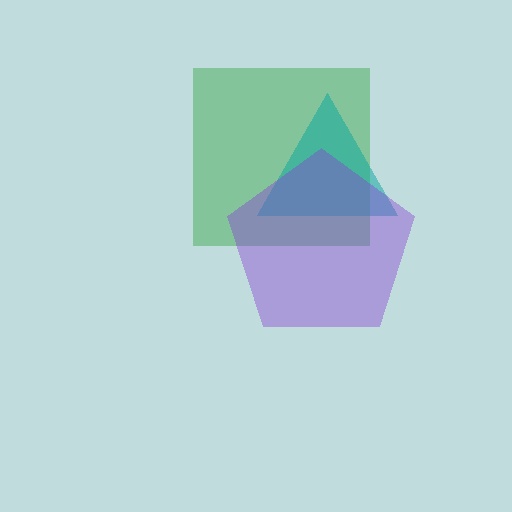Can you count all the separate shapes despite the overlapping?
Yes, there are 3 separate shapes.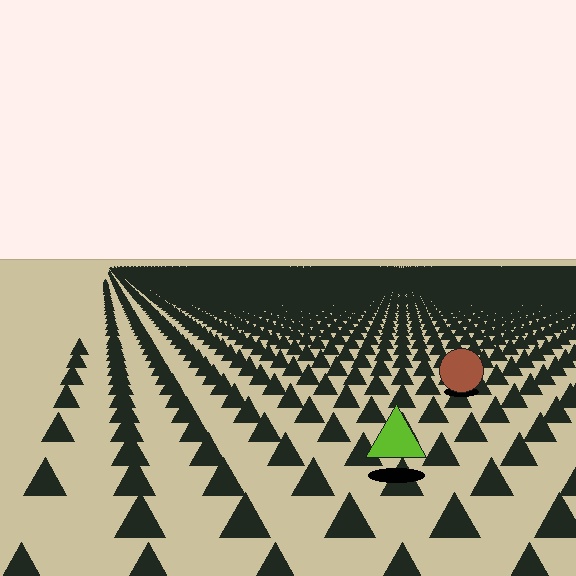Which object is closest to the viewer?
The lime triangle is closest. The texture marks near it are larger and more spread out.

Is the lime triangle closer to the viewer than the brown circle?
Yes. The lime triangle is closer — you can tell from the texture gradient: the ground texture is coarser near it.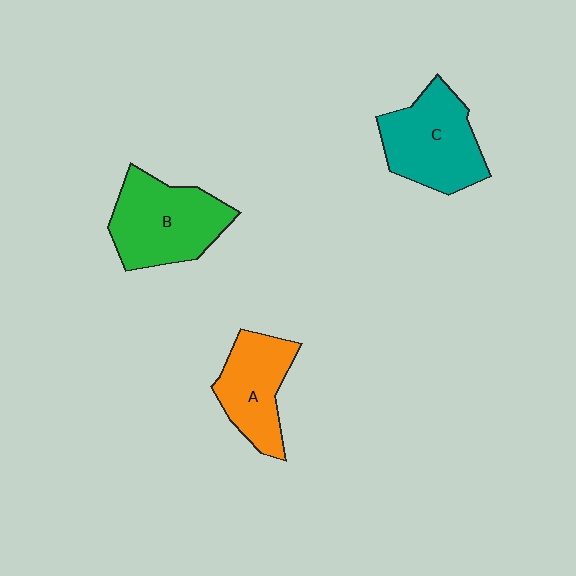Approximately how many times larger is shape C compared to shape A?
Approximately 1.3 times.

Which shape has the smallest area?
Shape A (orange).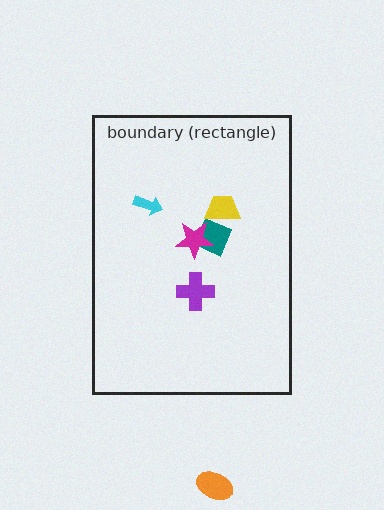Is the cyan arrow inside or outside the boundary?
Inside.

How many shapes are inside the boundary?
5 inside, 1 outside.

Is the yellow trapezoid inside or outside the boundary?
Inside.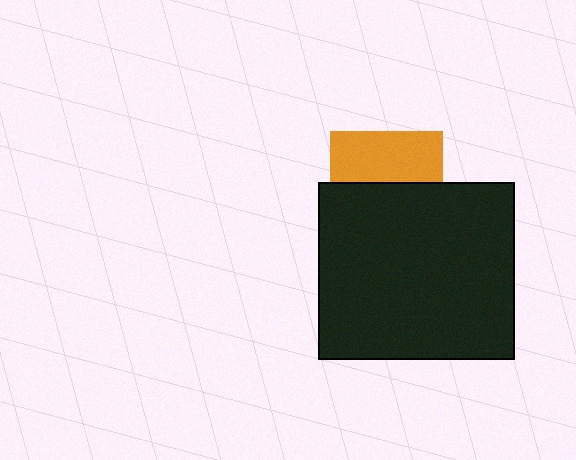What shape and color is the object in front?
The object in front is a black rectangle.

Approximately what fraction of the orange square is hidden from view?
Roughly 55% of the orange square is hidden behind the black rectangle.